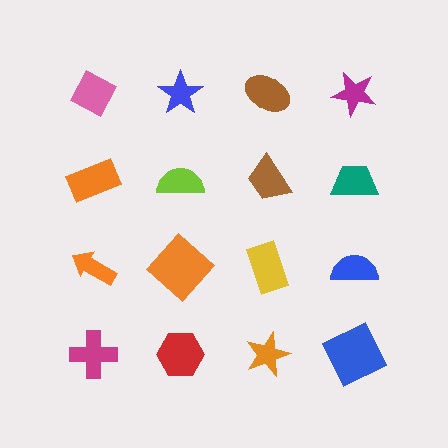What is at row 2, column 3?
A brown trapezoid.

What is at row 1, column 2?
A blue star.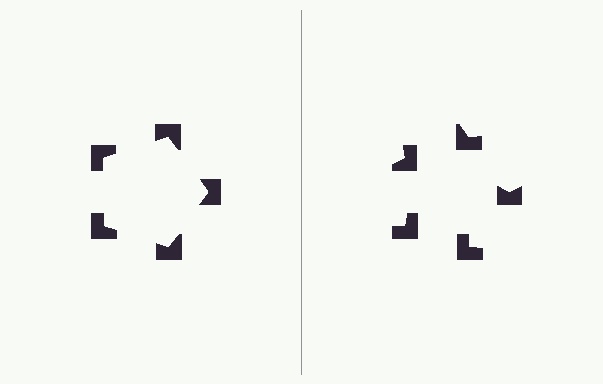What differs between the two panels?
The notched squares are positioned identically on both sides; only the wedge orientations differ. On the left they align to a pentagon; on the right they are misaligned.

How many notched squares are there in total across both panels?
10 — 5 on each side.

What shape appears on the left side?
An illusory pentagon.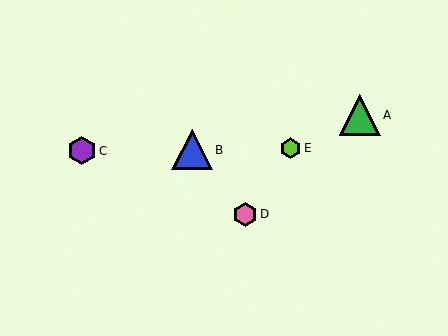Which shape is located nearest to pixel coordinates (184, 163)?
The blue triangle (labeled B) at (192, 150) is nearest to that location.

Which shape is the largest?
The green triangle (labeled A) is the largest.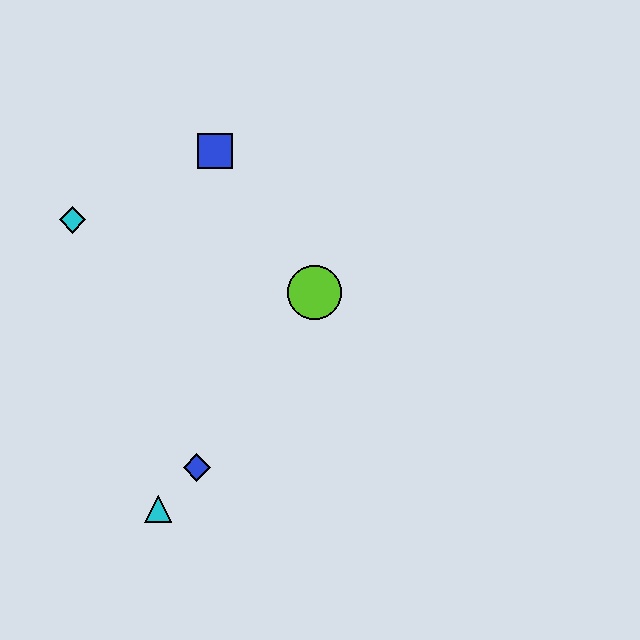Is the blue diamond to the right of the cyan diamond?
Yes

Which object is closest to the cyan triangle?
The blue diamond is closest to the cyan triangle.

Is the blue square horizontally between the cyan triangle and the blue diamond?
No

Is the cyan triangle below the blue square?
Yes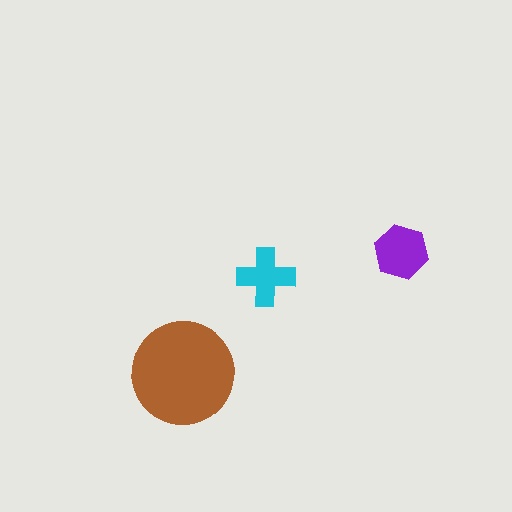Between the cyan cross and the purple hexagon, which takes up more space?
The purple hexagon.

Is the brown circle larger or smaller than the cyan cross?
Larger.